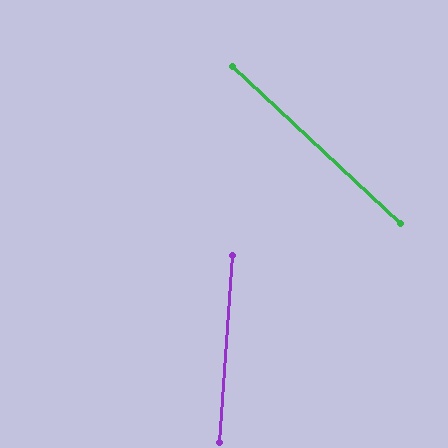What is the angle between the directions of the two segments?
Approximately 51 degrees.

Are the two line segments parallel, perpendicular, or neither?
Neither parallel nor perpendicular — they differ by about 51°.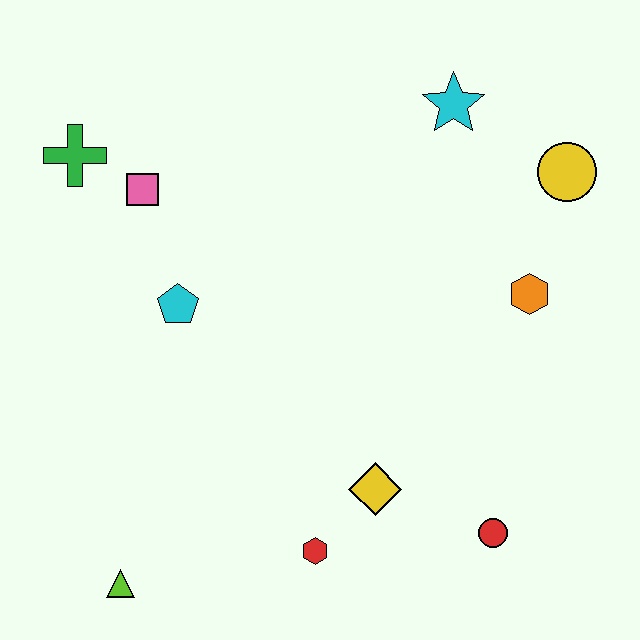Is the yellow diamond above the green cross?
No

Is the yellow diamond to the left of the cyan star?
Yes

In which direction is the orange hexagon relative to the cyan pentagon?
The orange hexagon is to the right of the cyan pentagon.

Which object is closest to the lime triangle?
The red hexagon is closest to the lime triangle.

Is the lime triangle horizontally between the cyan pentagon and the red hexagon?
No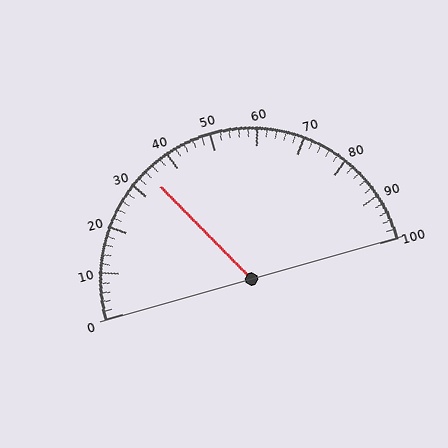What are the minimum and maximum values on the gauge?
The gauge ranges from 0 to 100.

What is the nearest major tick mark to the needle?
The nearest major tick mark is 30.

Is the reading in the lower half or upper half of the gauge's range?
The reading is in the lower half of the range (0 to 100).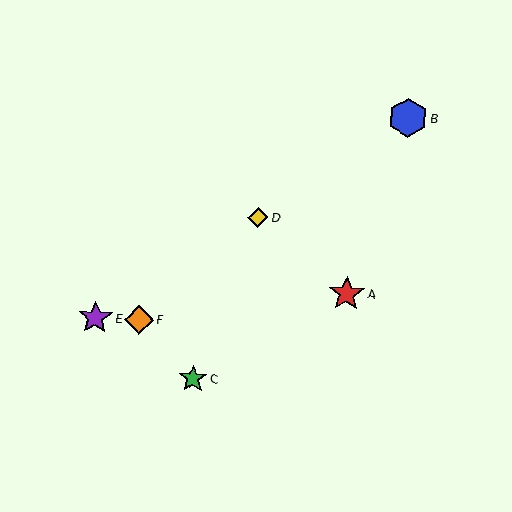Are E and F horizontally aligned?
Yes, both are at y≈318.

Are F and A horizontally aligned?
No, F is at y≈320 and A is at y≈294.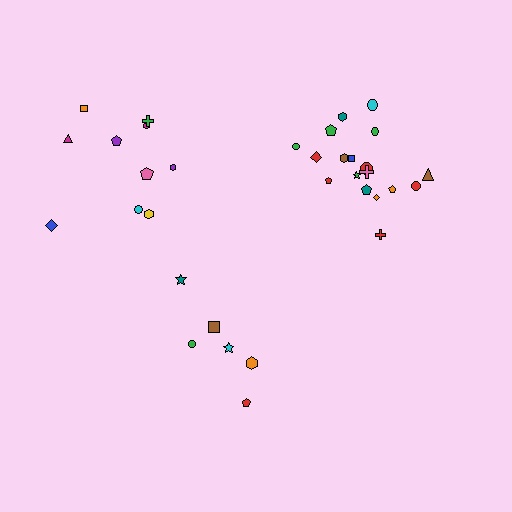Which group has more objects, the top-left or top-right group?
The top-right group.